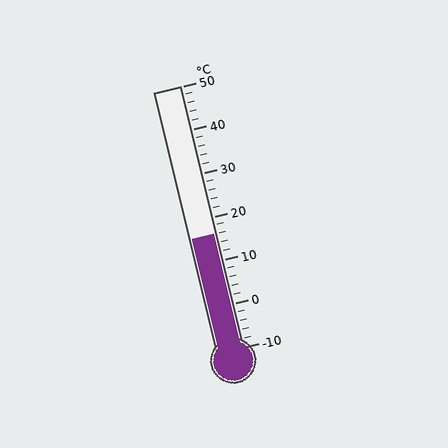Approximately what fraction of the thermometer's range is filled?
The thermometer is filled to approximately 45% of its range.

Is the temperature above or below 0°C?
The temperature is above 0°C.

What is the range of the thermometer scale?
The thermometer scale ranges from -10°C to 50°C.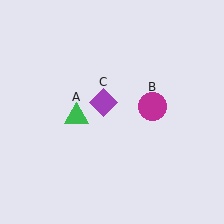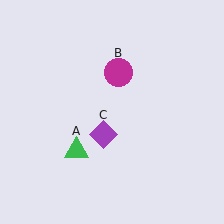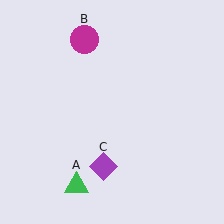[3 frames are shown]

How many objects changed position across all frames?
3 objects changed position: green triangle (object A), magenta circle (object B), purple diamond (object C).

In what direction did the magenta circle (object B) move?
The magenta circle (object B) moved up and to the left.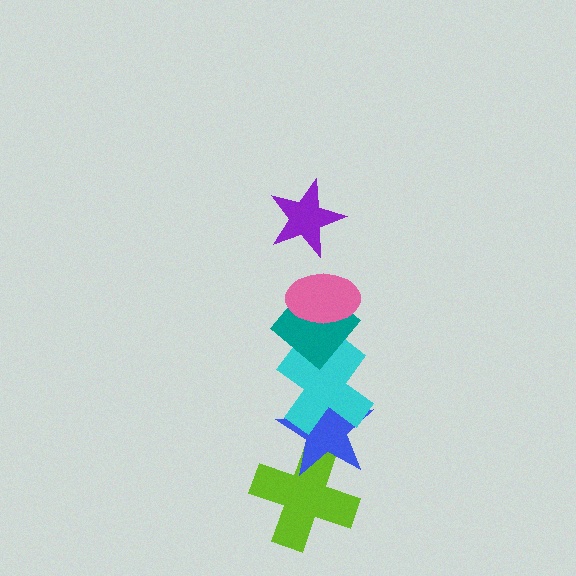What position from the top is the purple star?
The purple star is 1st from the top.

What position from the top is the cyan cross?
The cyan cross is 4th from the top.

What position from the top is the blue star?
The blue star is 5th from the top.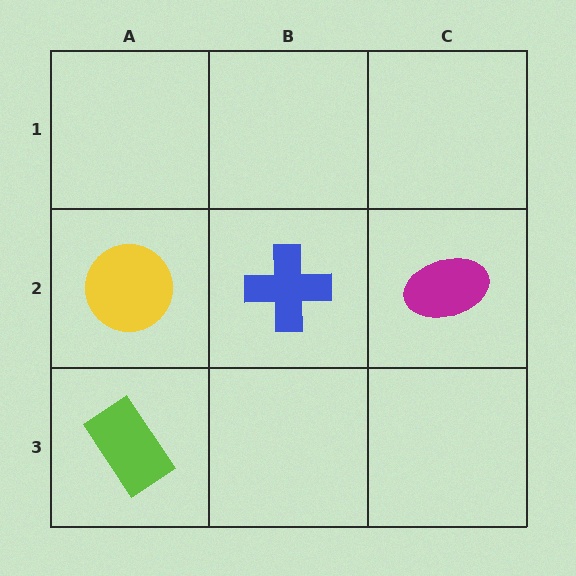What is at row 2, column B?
A blue cross.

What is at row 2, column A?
A yellow circle.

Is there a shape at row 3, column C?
No, that cell is empty.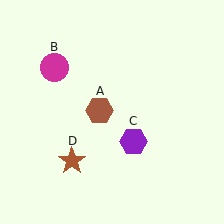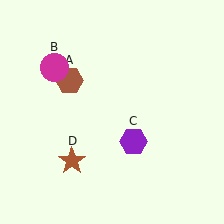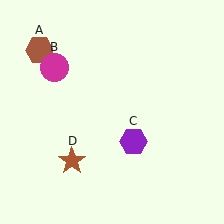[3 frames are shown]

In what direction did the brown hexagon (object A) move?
The brown hexagon (object A) moved up and to the left.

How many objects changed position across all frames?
1 object changed position: brown hexagon (object A).